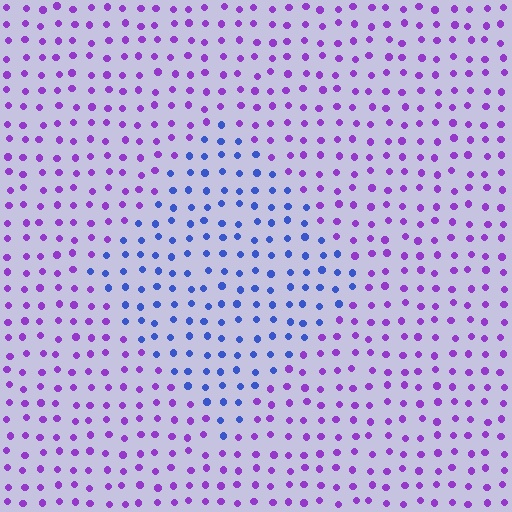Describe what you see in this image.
The image is filled with small purple elements in a uniform arrangement. A diamond-shaped region is visible where the elements are tinted to a slightly different hue, forming a subtle color boundary.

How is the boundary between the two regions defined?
The boundary is defined purely by a slight shift in hue (about 51 degrees). Spacing, size, and orientation are identical on both sides.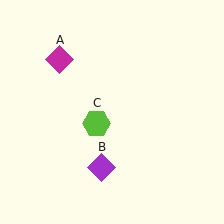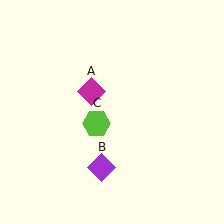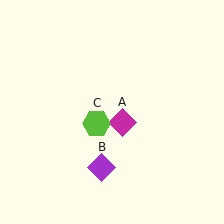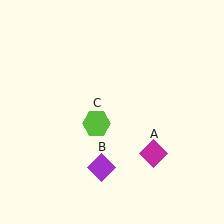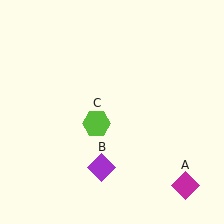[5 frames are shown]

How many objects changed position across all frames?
1 object changed position: magenta diamond (object A).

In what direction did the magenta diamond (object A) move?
The magenta diamond (object A) moved down and to the right.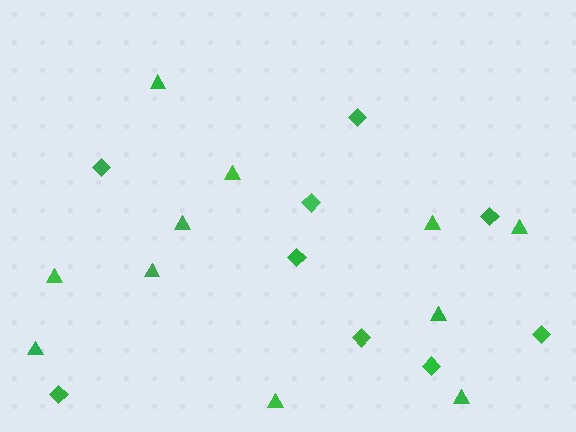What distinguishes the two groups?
There are 2 groups: one group of diamonds (9) and one group of triangles (11).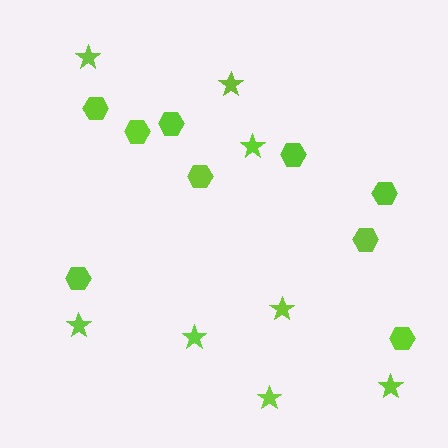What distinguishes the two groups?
There are 2 groups: one group of hexagons (9) and one group of stars (8).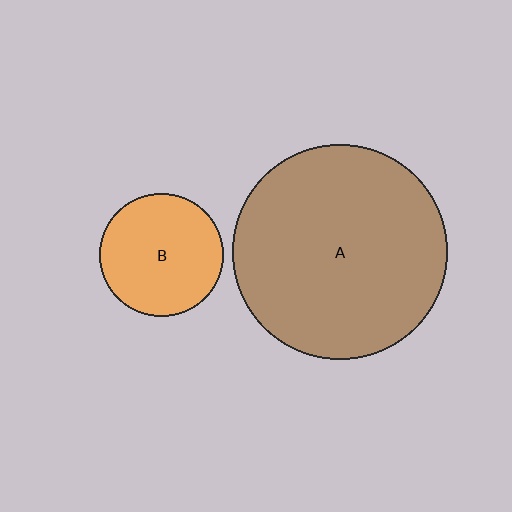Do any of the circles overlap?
No, none of the circles overlap.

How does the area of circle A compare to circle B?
Approximately 3.1 times.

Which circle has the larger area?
Circle A (brown).